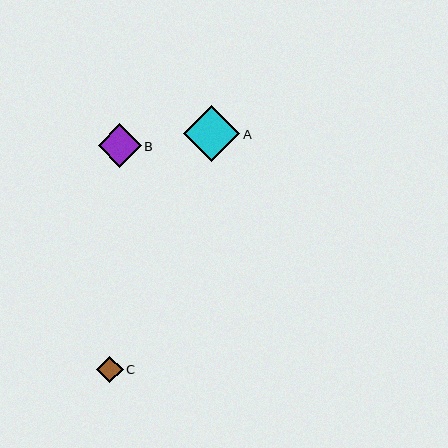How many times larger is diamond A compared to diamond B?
Diamond A is approximately 1.3 times the size of diamond B.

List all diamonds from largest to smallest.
From largest to smallest: A, B, C.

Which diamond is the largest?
Diamond A is the largest with a size of approximately 56 pixels.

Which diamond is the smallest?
Diamond C is the smallest with a size of approximately 26 pixels.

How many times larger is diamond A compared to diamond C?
Diamond A is approximately 2.1 times the size of diamond C.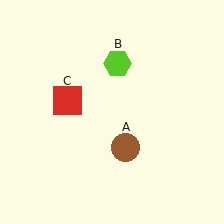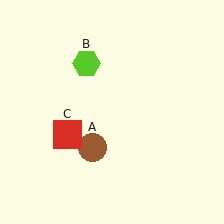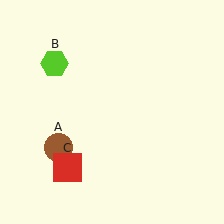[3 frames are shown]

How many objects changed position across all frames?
3 objects changed position: brown circle (object A), lime hexagon (object B), red square (object C).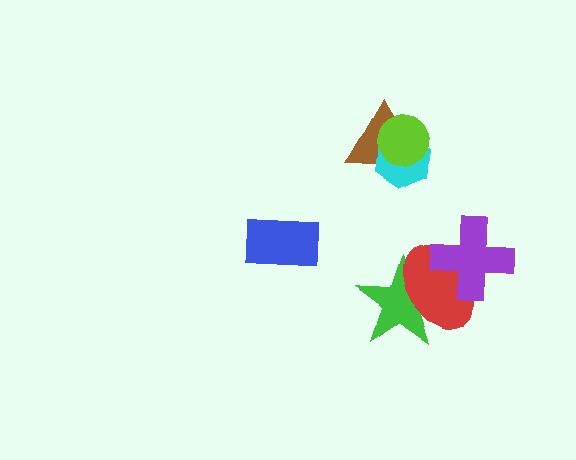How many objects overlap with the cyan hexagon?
2 objects overlap with the cyan hexagon.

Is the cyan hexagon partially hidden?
Yes, it is partially covered by another shape.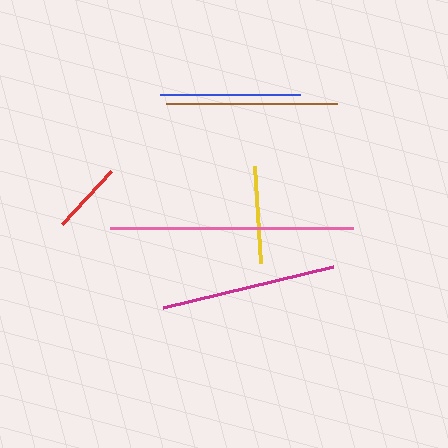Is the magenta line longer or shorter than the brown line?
The magenta line is longer than the brown line.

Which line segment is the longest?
The pink line is the longest at approximately 243 pixels.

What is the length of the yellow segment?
The yellow segment is approximately 97 pixels long.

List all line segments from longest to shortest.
From longest to shortest: pink, magenta, brown, blue, yellow, red.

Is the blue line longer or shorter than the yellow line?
The blue line is longer than the yellow line.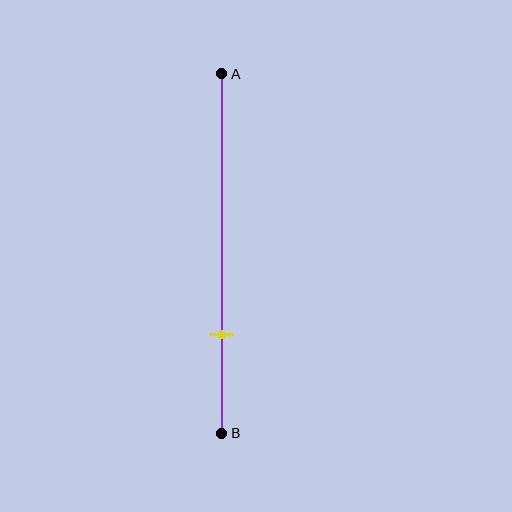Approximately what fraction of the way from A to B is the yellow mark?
The yellow mark is approximately 75% of the way from A to B.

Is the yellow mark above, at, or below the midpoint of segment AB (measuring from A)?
The yellow mark is below the midpoint of segment AB.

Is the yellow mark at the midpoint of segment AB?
No, the mark is at about 75% from A, not at the 50% midpoint.